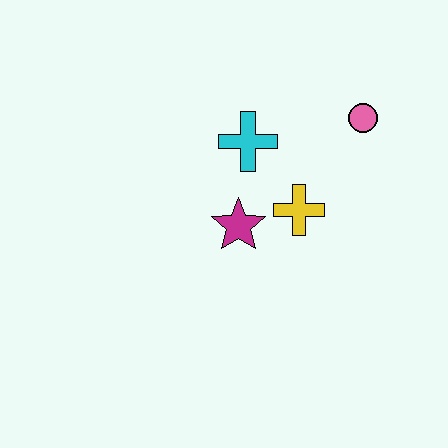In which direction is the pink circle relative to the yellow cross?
The pink circle is above the yellow cross.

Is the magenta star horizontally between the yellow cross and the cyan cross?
No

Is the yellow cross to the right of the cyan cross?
Yes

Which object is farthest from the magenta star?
The pink circle is farthest from the magenta star.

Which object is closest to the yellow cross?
The magenta star is closest to the yellow cross.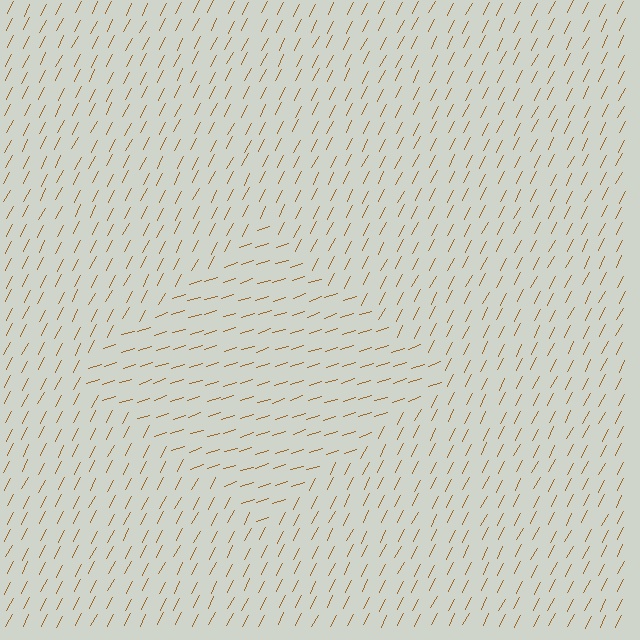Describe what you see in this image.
The image is filled with small brown line segments. A diamond region in the image has lines oriented differently from the surrounding lines, creating a visible texture boundary.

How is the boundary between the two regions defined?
The boundary is defined purely by a change in line orientation (approximately 45 degrees difference). All lines are the same color and thickness.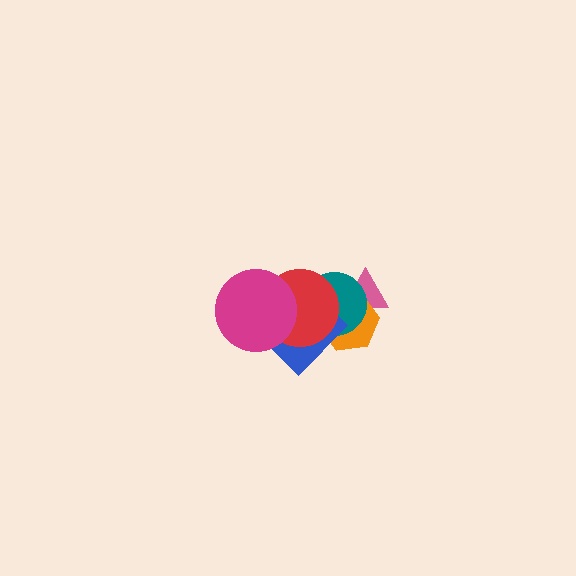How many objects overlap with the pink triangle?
2 objects overlap with the pink triangle.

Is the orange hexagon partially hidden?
Yes, it is partially covered by another shape.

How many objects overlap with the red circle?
4 objects overlap with the red circle.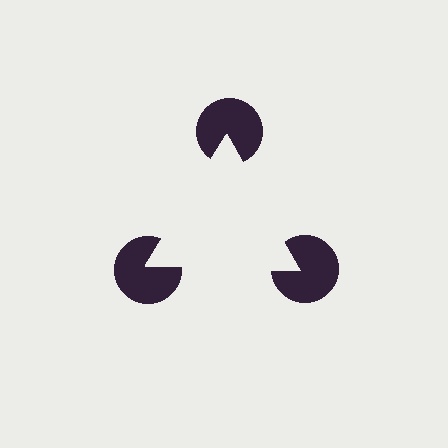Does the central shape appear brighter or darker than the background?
It typically appears slightly brighter than the background, even though no actual brightness change is drawn.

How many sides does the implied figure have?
3 sides.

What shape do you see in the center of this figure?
An illusory triangle — its edges are inferred from the aligned wedge cuts in the pac-man discs, not physically drawn.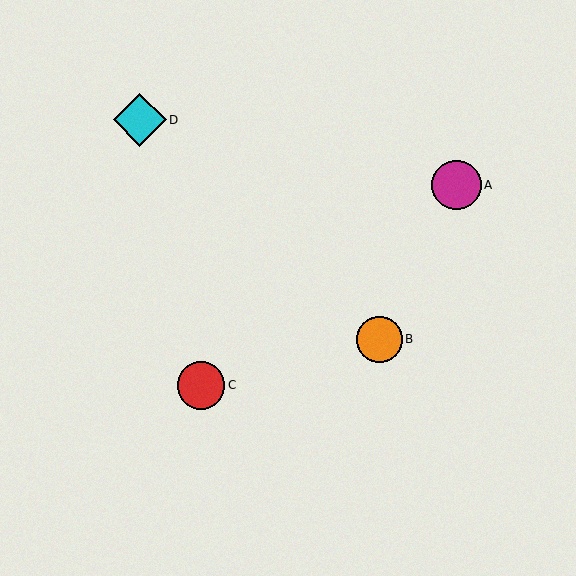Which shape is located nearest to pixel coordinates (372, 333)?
The orange circle (labeled B) at (379, 339) is nearest to that location.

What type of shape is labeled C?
Shape C is a red circle.